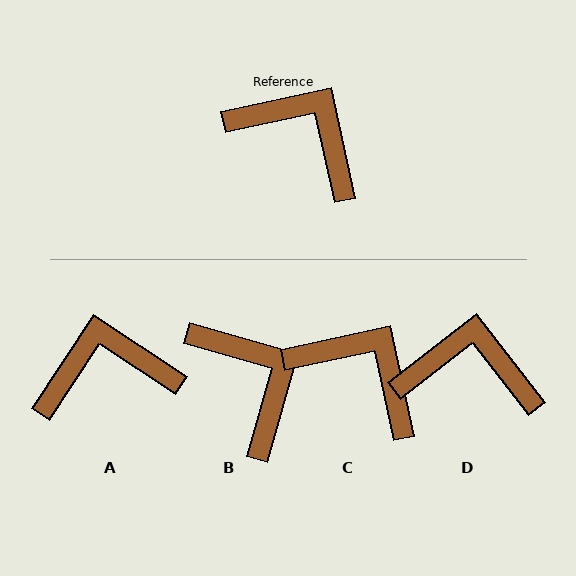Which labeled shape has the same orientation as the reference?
C.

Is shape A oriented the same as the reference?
No, it is off by about 44 degrees.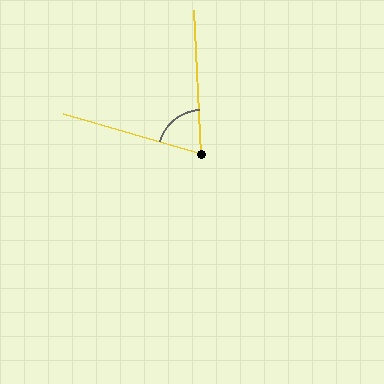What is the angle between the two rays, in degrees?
Approximately 71 degrees.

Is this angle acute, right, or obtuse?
It is acute.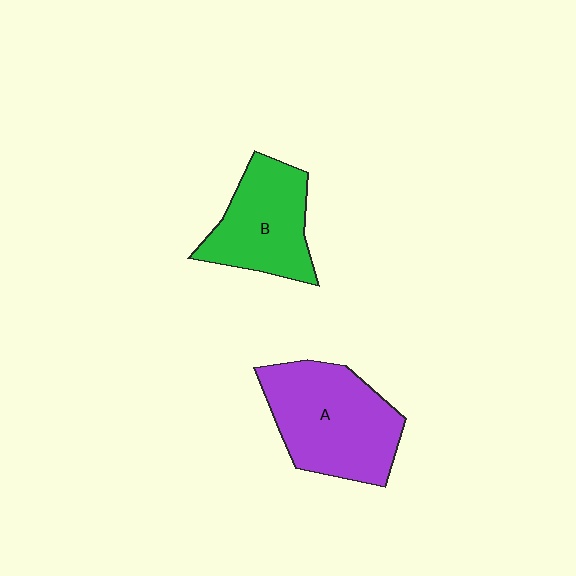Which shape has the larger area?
Shape A (purple).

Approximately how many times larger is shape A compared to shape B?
Approximately 1.3 times.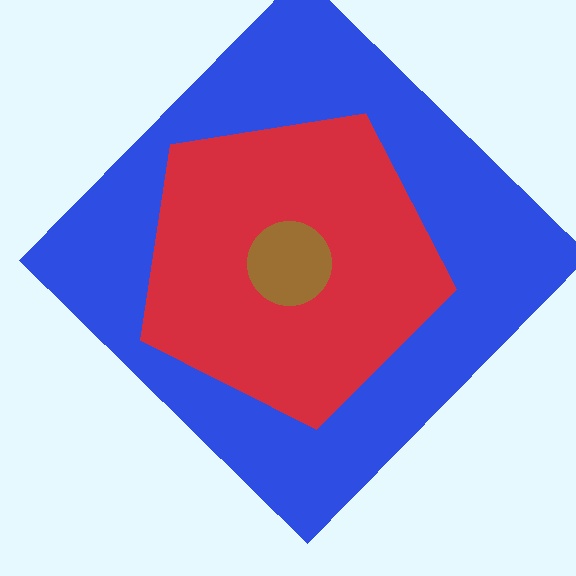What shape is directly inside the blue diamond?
The red pentagon.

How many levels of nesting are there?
3.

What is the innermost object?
The brown circle.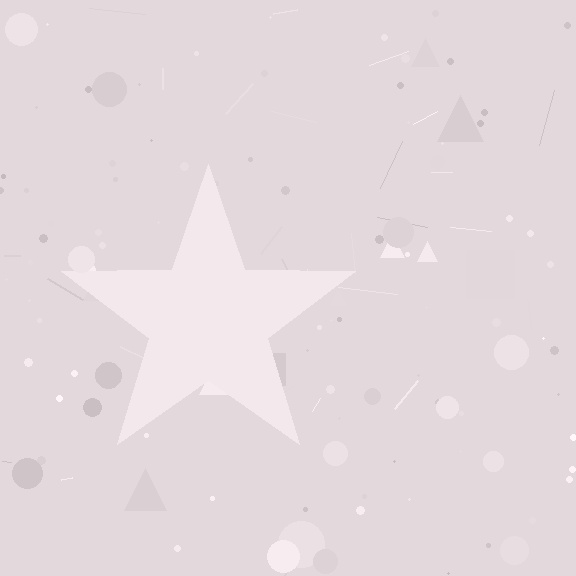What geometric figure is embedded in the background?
A star is embedded in the background.